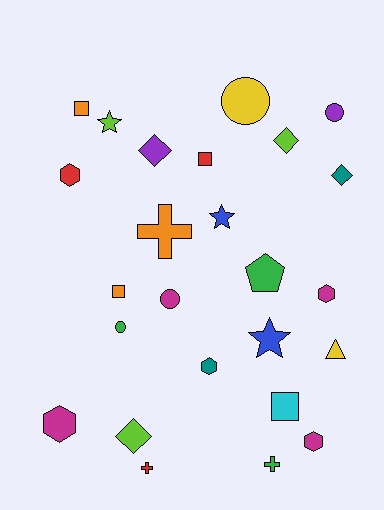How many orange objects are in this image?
There are 3 orange objects.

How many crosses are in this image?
There are 3 crosses.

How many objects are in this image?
There are 25 objects.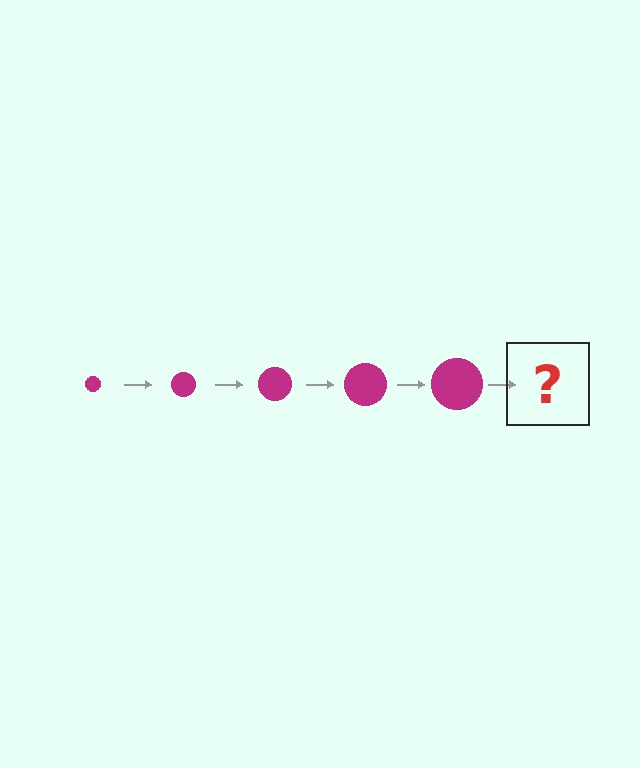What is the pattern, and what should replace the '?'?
The pattern is that the circle gets progressively larger each step. The '?' should be a magenta circle, larger than the previous one.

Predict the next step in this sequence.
The next step is a magenta circle, larger than the previous one.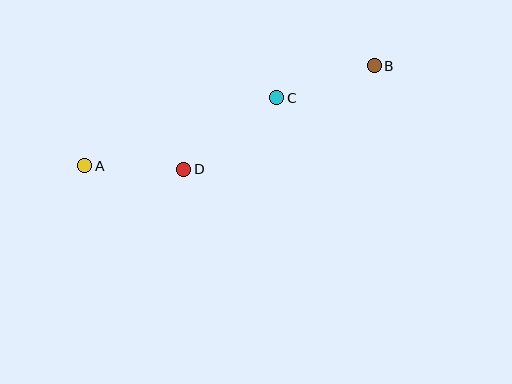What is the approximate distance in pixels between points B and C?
The distance between B and C is approximately 103 pixels.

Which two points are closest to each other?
Points A and D are closest to each other.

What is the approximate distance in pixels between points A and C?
The distance between A and C is approximately 204 pixels.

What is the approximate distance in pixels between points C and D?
The distance between C and D is approximately 117 pixels.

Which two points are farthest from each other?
Points A and B are farthest from each other.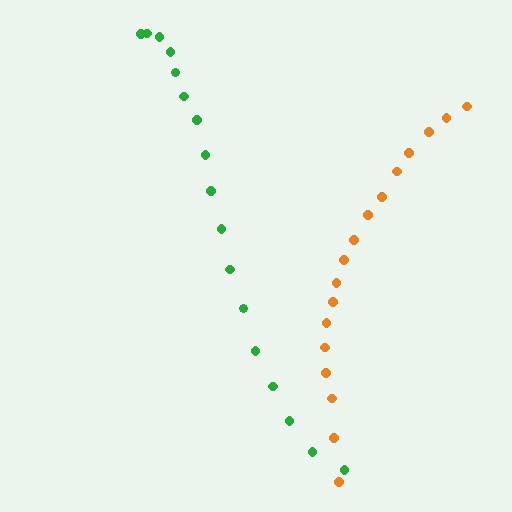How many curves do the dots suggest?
There are 2 distinct paths.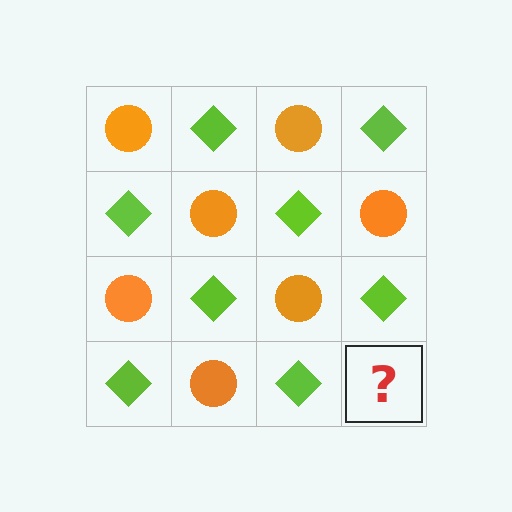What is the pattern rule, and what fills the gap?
The rule is that it alternates orange circle and lime diamond in a checkerboard pattern. The gap should be filled with an orange circle.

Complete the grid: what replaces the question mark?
The question mark should be replaced with an orange circle.